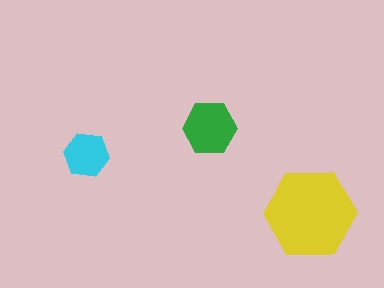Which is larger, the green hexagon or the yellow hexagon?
The yellow one.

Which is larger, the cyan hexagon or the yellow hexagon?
The yellow one.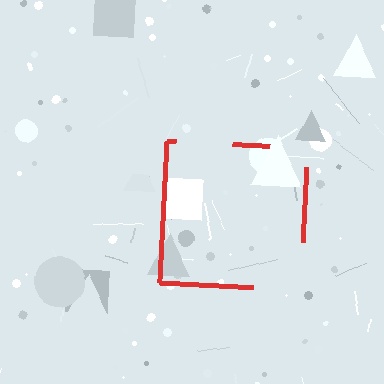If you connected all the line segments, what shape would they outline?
They would outline a square.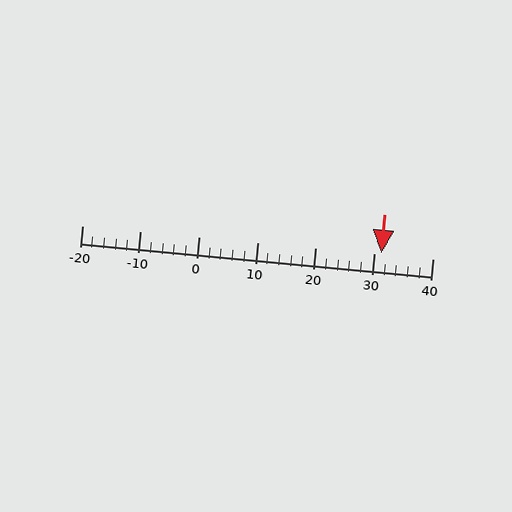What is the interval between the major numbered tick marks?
The major tick marks are spaced 10 units apart.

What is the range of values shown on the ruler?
The ruler shows values from -20 to 40.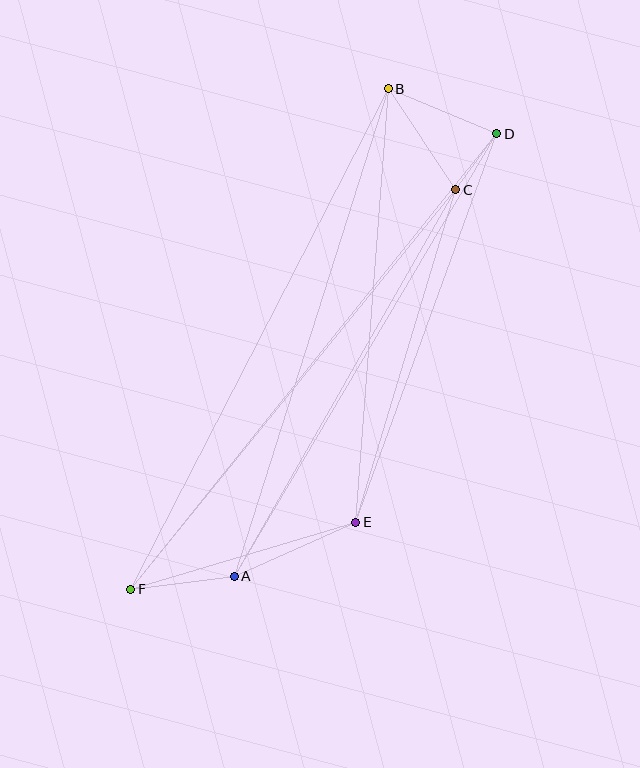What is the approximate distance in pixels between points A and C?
The distance between A and C is approximately 445 pixels.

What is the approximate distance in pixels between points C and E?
The distance between C and E is approximately 347 pixels.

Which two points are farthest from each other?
Points D and F are farthest from each other.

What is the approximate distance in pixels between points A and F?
The distance between A and F is approximately 104 pixels.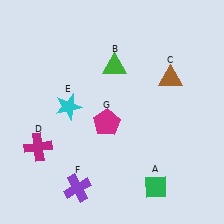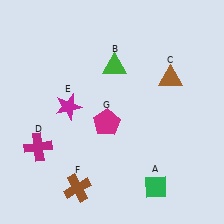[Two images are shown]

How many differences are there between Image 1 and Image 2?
There are 2 differences between the two images.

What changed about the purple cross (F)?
In Image 1, F is purple. In Image 2, it changed to brown.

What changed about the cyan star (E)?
In Image 1, E is cyan. In Image 2, it changed to magenta.